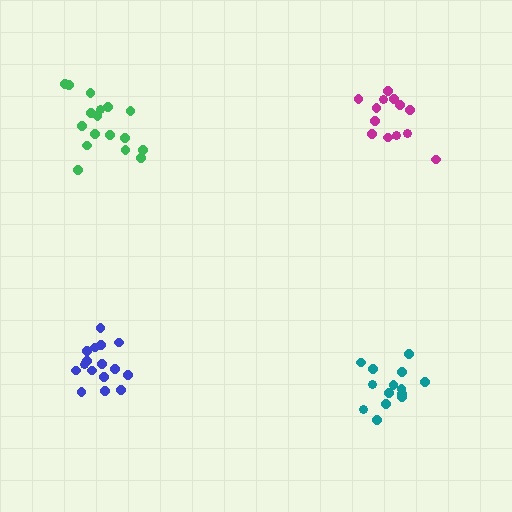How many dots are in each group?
Group 1: 16 dots, Group 2: 17 dots, Group 3: 13 dots, Group 4: 14 dots (60 total).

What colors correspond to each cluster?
The clusters are colored: blue, green, magenta, teal.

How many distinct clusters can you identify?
There are 4 distinct clusters.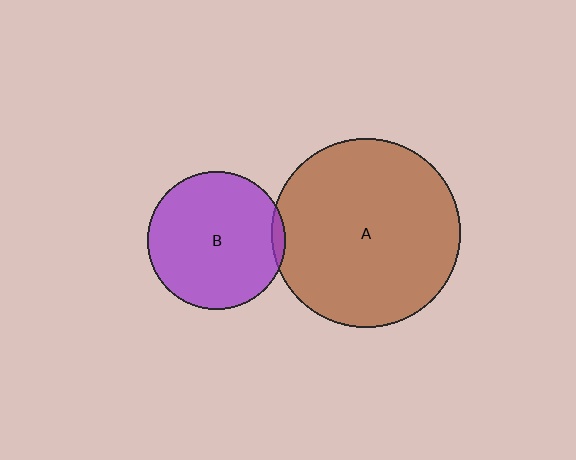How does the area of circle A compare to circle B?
Approximately 1.9 times.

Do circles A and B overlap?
Yes.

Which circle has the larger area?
Circle A (brown).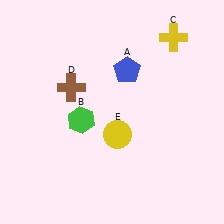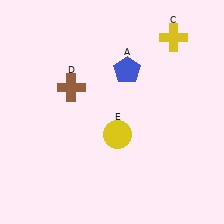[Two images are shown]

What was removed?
The green hexagon (B) was removed in Image 2.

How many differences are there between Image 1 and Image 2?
There is 1 difference between the two images.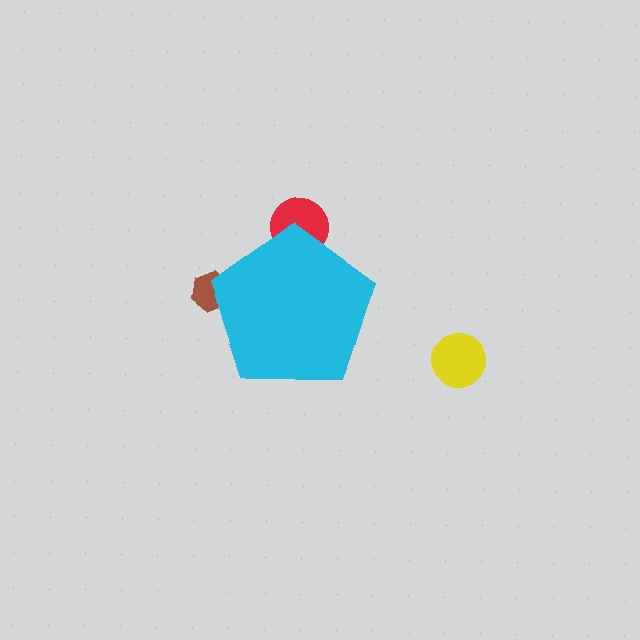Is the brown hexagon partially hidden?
Yes, the brown hexagon is partially hidden behind the cyan pentagon.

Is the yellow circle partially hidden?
No, the yellow circle is fully visible.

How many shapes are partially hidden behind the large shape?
2 shapes are partially hidden.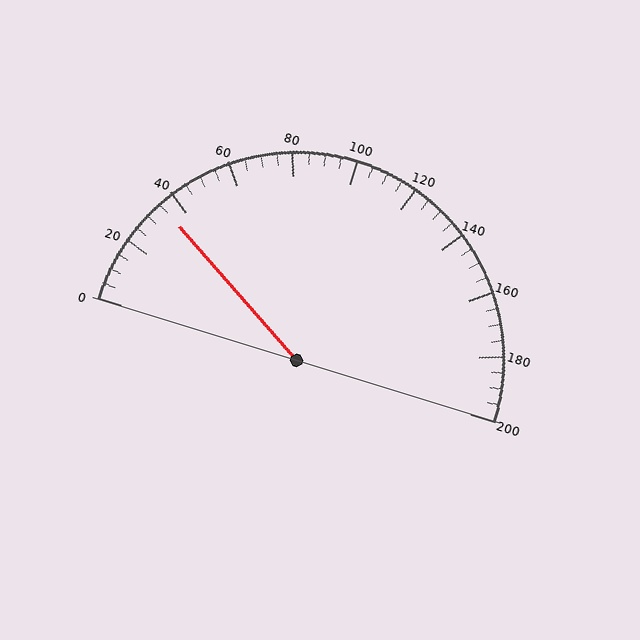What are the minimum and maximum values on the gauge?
The gauge ranges from 0 to 200.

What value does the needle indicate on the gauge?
The needle indicates approximately 35.